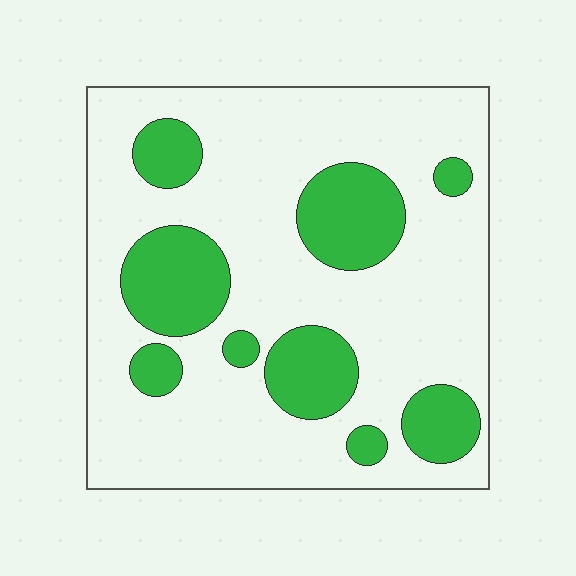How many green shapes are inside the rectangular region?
9.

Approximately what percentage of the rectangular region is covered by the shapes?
Approximately 25%.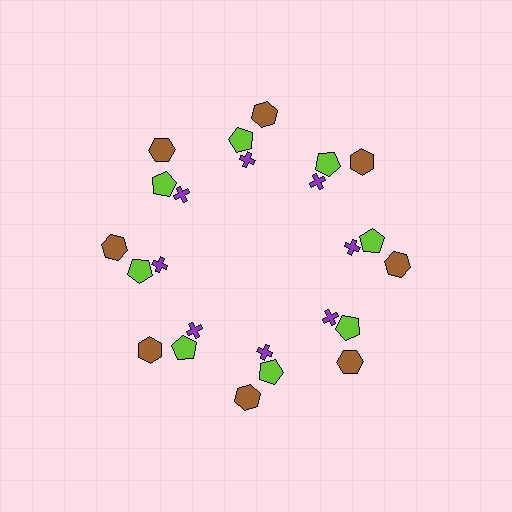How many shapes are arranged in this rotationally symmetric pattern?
There are 24 shapes, arranged in 8 groups of 3.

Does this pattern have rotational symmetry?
Yes, this pattern has 8-fold rotational symmetry. It looks the same after rotating 45 degrees around the center.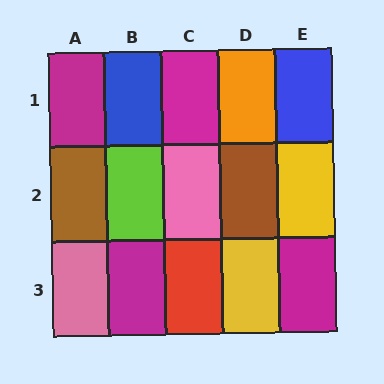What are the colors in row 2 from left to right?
Brown, lime, pink, brown, yellow.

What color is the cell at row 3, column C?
Red.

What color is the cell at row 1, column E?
Blue.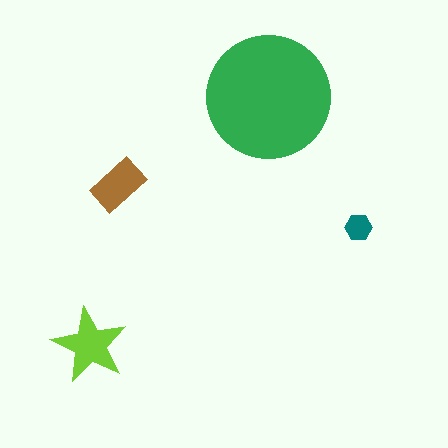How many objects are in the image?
There are 4 objects in the image.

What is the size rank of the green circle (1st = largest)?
1st.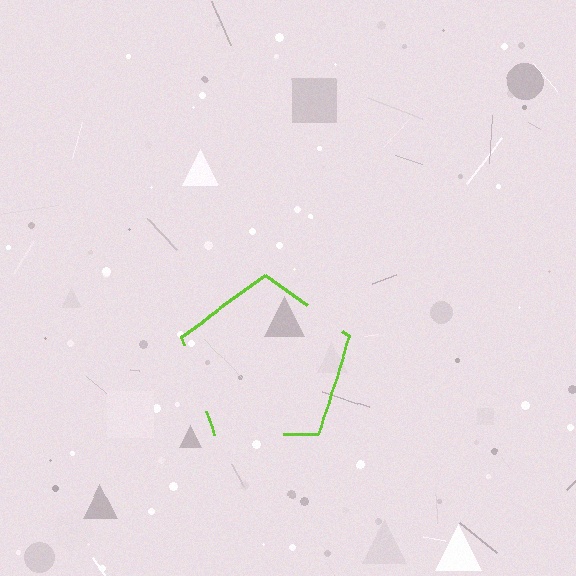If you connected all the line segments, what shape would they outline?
They would outline a pentagon.